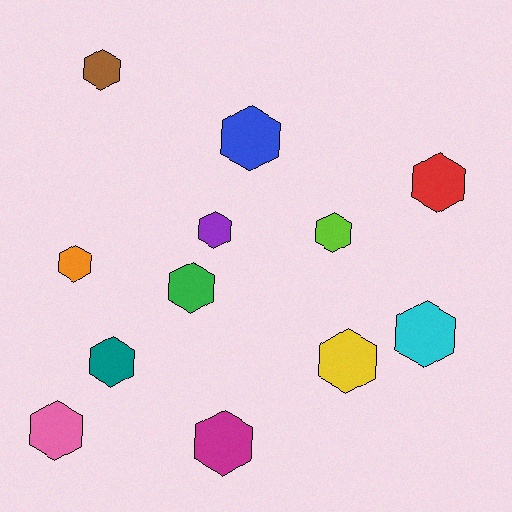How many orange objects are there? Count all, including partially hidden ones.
There is 1 orange object.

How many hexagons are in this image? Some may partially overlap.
There are 12 hexagons.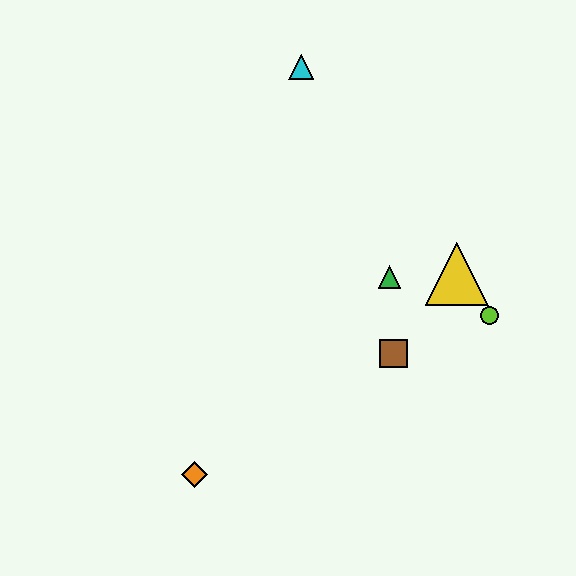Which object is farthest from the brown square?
The cyan triangle is farthest from the brown square.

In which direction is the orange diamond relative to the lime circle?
The orange diamond is to the left of the lime circle.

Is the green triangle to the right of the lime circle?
No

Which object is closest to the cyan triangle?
The green triangle is closest to the cyan triangle.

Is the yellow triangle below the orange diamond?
No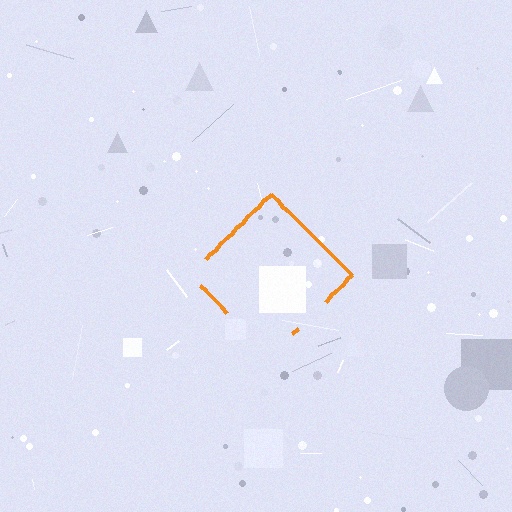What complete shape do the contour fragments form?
The contour fragments form a diamond.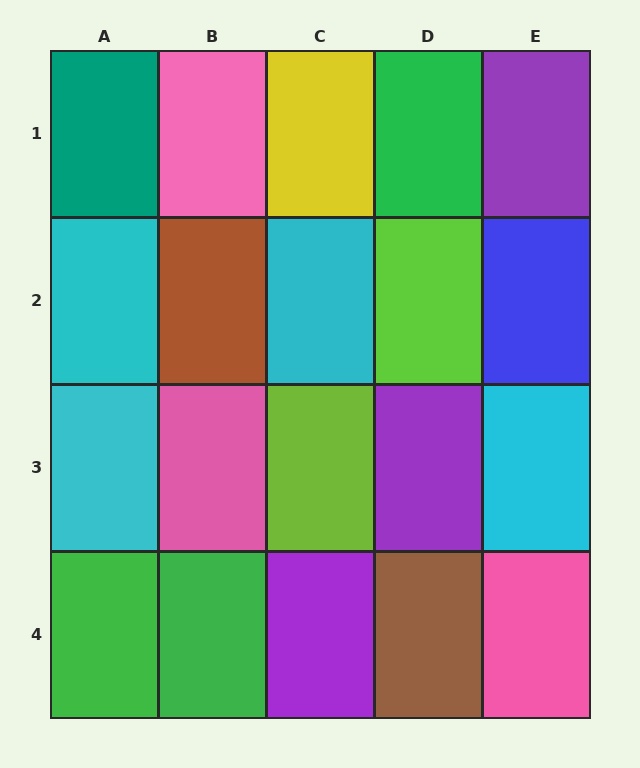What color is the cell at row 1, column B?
Pink.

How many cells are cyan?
4 cells are cyan.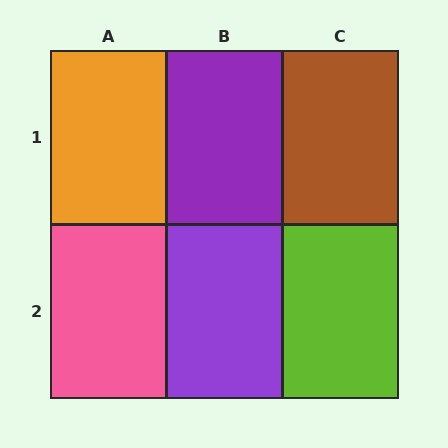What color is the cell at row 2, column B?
Purple.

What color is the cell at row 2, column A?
Pink.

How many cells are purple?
2 cells are purple.